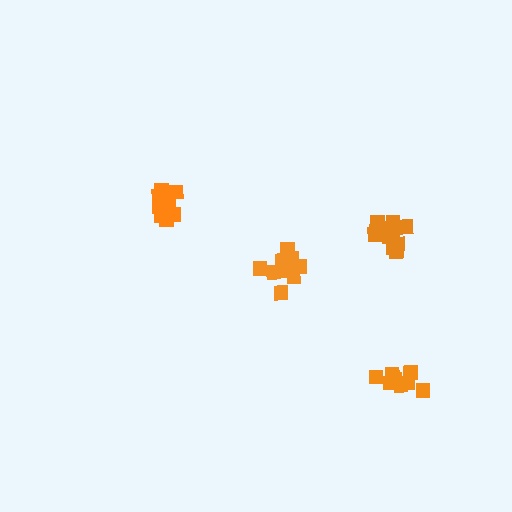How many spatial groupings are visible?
There are 4 spatial groupings.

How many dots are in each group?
Group 1: 11 dots, Group 2: 10 dots, Group 3: 11 dots, Group 4: 12 dots (44 total).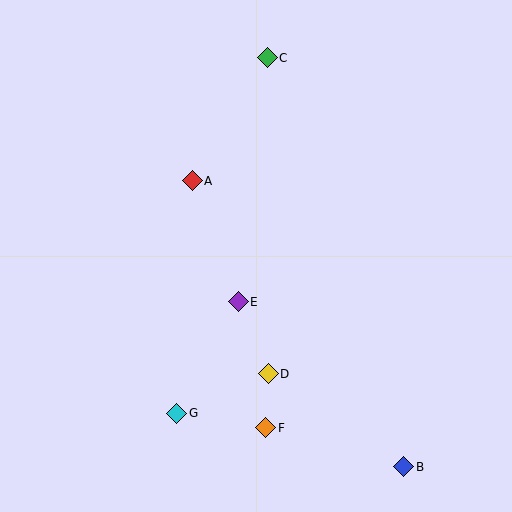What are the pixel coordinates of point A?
Point A is at (192, 181).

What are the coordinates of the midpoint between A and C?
The midpoint between A and C is at (230, 119).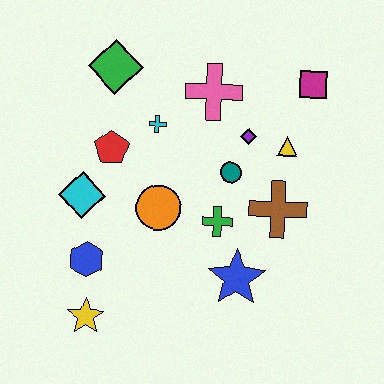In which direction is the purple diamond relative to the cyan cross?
The purple diamond is to the right of the cyan cross.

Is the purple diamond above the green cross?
Yes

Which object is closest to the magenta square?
The yellow triangle is closest to the magenta square.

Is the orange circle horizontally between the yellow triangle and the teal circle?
No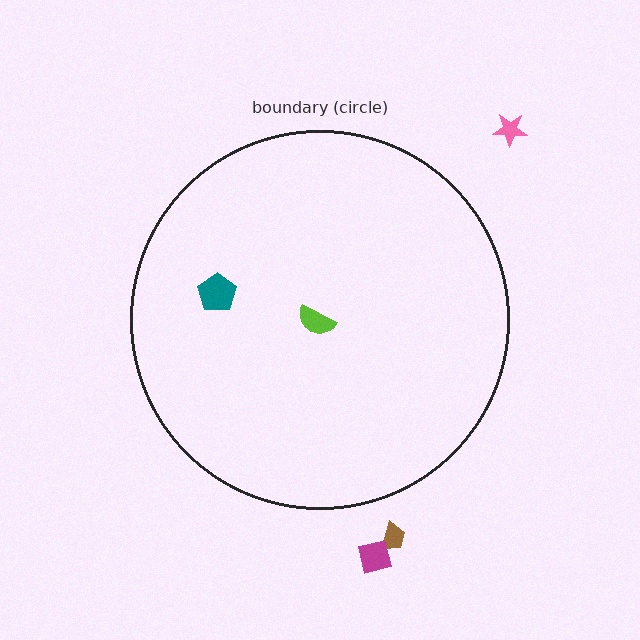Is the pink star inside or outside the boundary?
Outside.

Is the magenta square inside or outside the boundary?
Outside.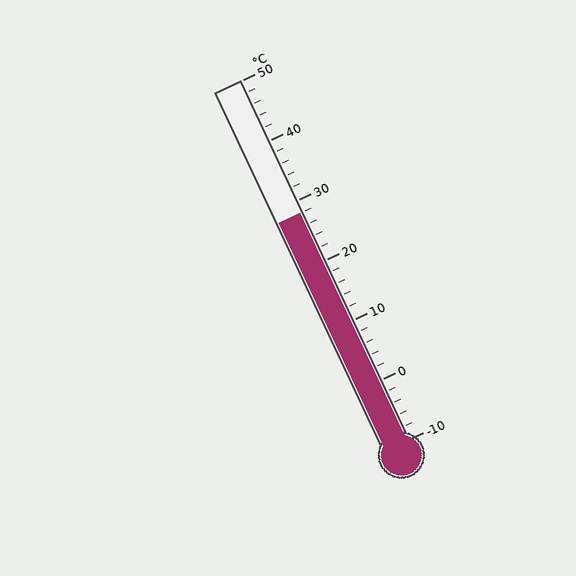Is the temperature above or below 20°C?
The temperature is above 20°C.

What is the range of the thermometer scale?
The thermometer scale ranges from -10°C to 50°C.